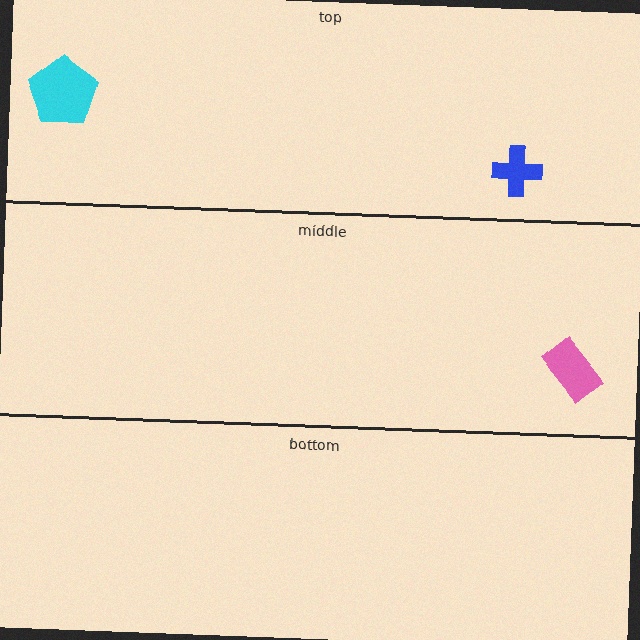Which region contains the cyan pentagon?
The top region.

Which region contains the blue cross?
The top region.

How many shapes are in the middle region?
1.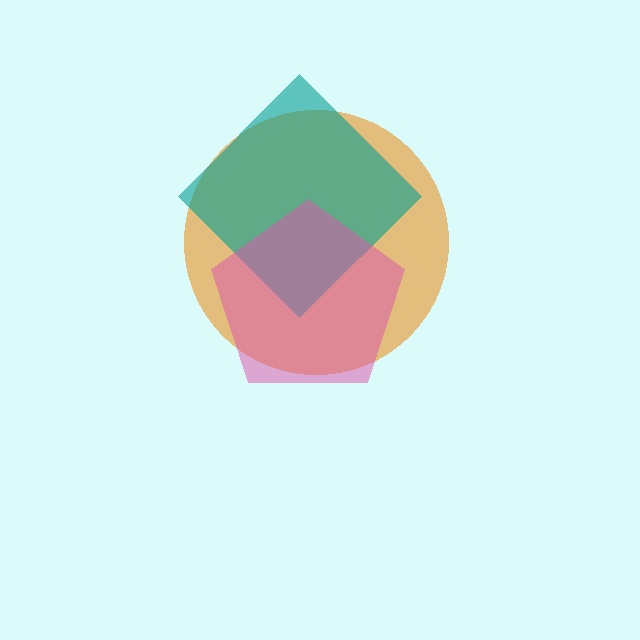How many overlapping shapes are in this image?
There are 3 overlapping shapes in the image.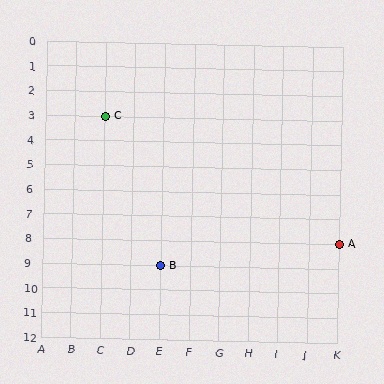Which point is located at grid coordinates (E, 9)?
Point B is at (E, 9).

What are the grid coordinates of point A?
Point A is at grid coordinates (K, 8).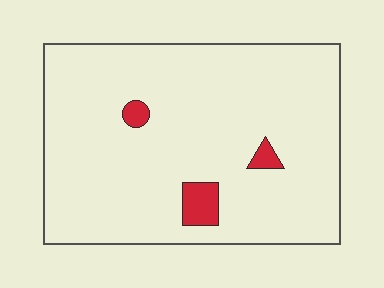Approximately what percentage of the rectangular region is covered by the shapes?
Approximately 5%.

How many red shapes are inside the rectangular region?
3.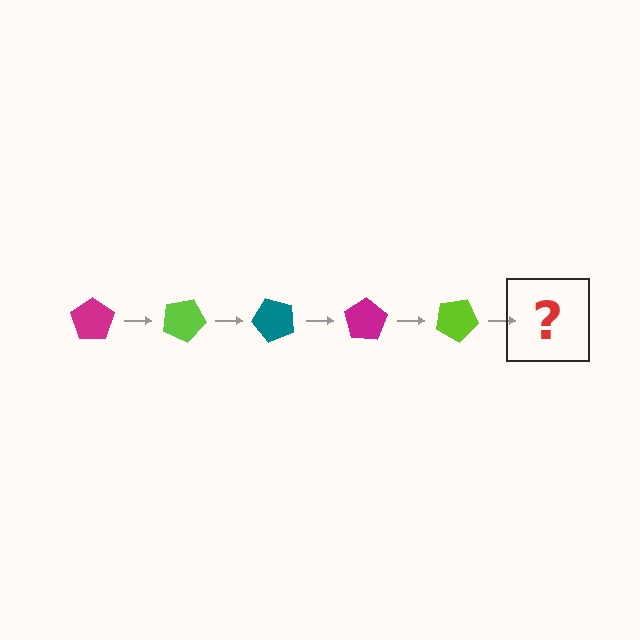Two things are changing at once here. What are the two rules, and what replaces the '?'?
The two rules are that it rotates 25 degrees each step and the color cycles through magenta, lime, and teal. The '?' should be a teal pentagon, rotated 125 degrees from the start.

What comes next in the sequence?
The next element should be a teal pentagon, rotated 125 degrees from the start.